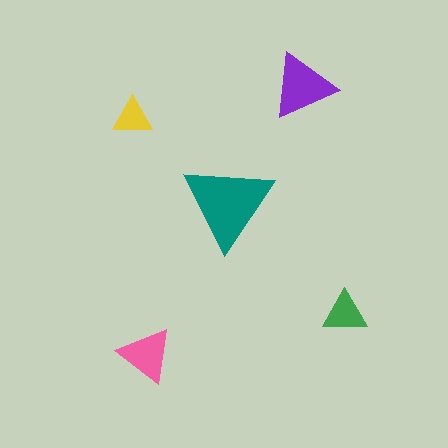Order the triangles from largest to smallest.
the teal one, the purple one, the pink one, the green one, the yellow one.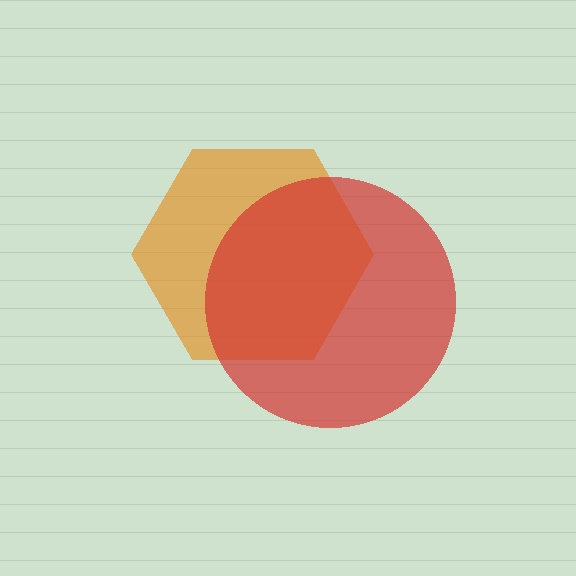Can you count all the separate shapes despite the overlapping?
Yes, there are 2 separate shapes.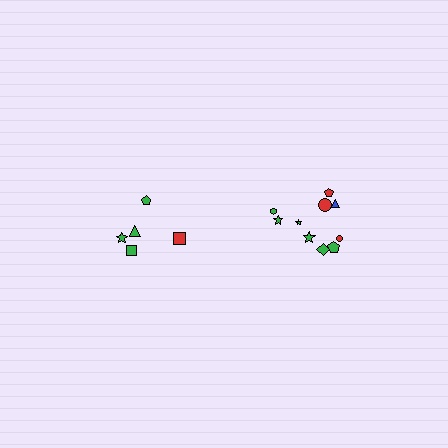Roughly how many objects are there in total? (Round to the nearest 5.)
Roughly 15 objects in total.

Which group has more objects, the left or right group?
The right group.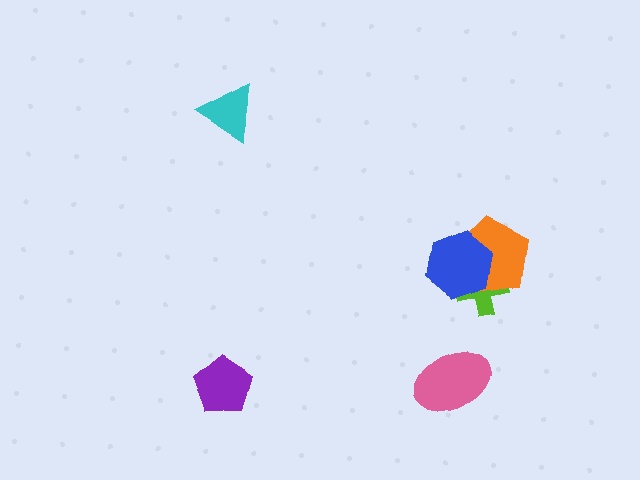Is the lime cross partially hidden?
Yes, it is partially covered by another shape.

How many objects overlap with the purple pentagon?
0 objects overlap with the purple pentagon.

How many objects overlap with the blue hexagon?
2 objects overlap with the blue hexagon.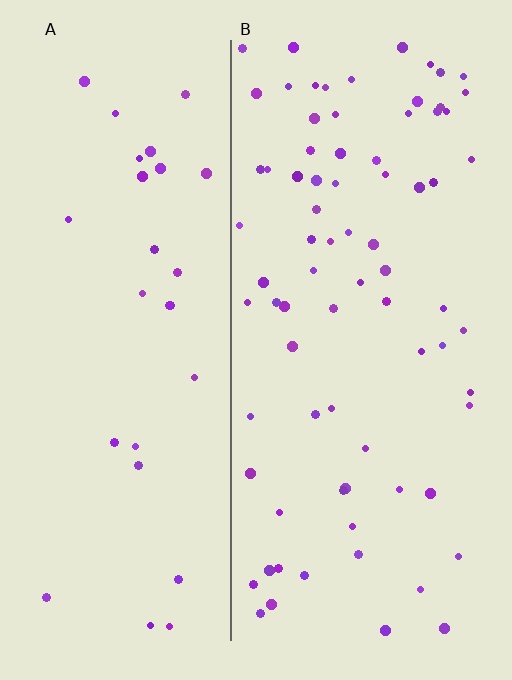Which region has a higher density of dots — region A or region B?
B (the right).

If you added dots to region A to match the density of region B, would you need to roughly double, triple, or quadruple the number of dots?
Approximately triple.